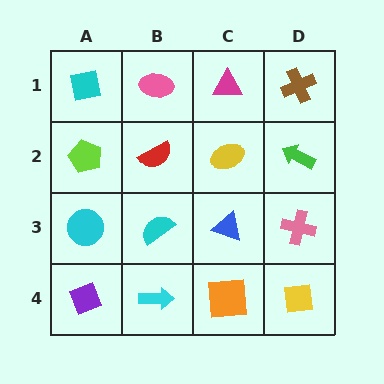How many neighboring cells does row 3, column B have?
4.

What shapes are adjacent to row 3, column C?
A yellow ellipse (row 2, column C), an orange square (row 4, column C), a cyan semicircle (row 3, column B), a pink cross (row 3, column D).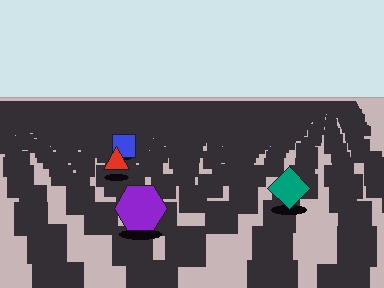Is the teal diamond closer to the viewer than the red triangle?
Yes. The teal diamond is closer — you can tell from the texture gradient: the ground texture is coarser near it.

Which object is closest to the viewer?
The purple hexagon is closest. The texture marks near it are larger and more spread out.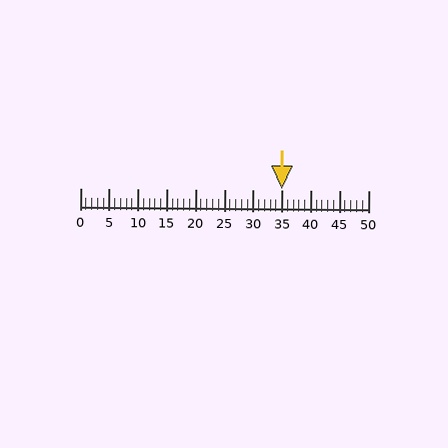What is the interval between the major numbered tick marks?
The major tick marks are spaced 5 units apart.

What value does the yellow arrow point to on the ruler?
The yellow arrow points to approximately 35.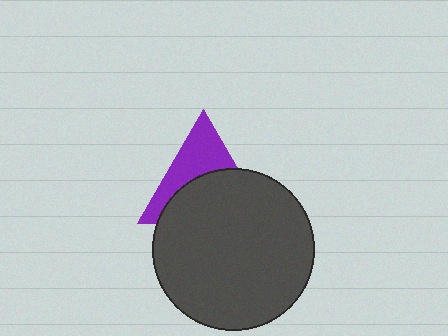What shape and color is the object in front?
The object in front is a dark gray circle.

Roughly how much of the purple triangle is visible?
A small part of it is visible (roughly 44%).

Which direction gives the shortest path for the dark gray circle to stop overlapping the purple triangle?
Moving down gives the shortest separation.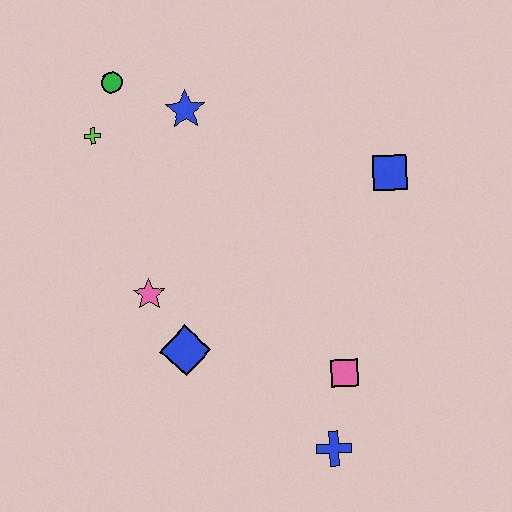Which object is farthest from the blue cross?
The green circle is farthest from the blue cross.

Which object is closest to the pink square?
The blue cross is closest to the pink square.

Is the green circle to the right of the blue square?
No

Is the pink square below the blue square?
Yes